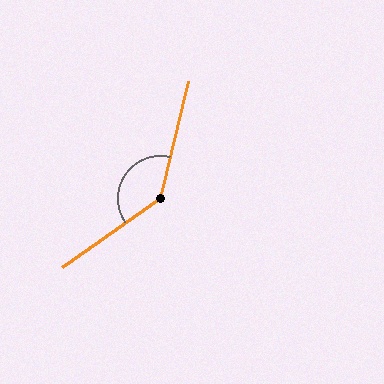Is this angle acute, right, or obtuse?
It is obtuse.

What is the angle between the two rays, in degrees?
Approximately 138 degrees.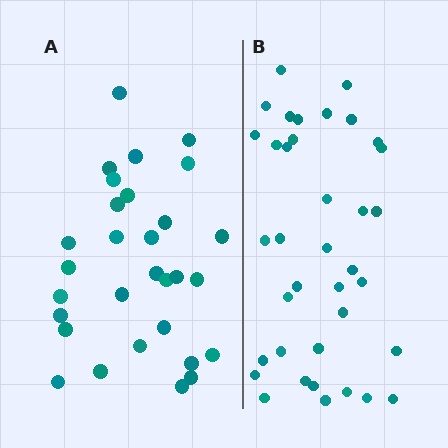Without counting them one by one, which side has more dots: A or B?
Region B (the right region) has more dots.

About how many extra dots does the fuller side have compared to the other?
Region B has roughly 8 or so more dots than region A.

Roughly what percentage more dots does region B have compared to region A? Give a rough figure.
About 25% more.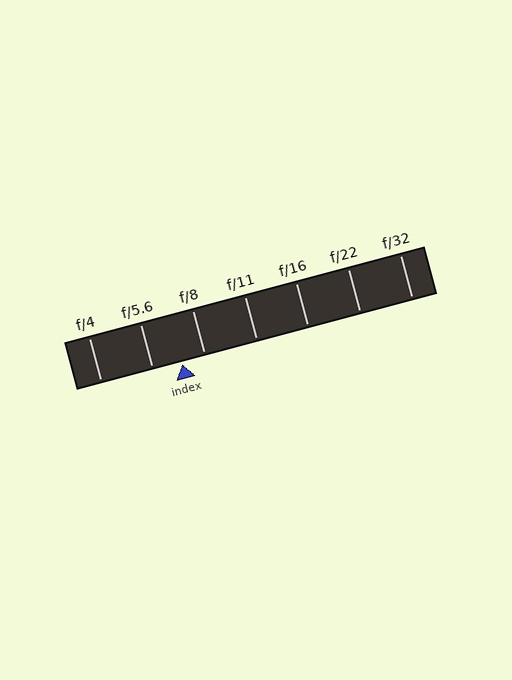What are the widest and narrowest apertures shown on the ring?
The widest aperture shown is f/4 and the narrowest is f/32.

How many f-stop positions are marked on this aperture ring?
There are 7 f-stop positions marked.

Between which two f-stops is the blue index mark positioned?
The index mark is between f/5.6 and f/8.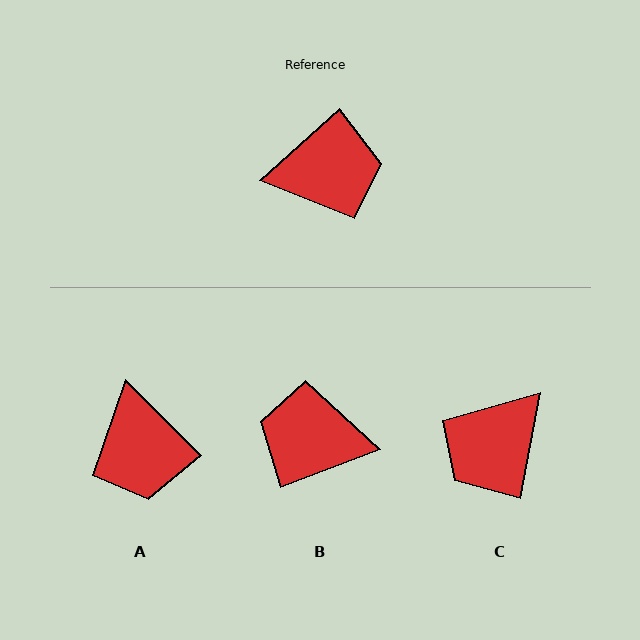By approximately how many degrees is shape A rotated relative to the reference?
Approximately 87 degrees clockwise.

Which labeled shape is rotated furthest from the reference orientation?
B, about 159 degrees away.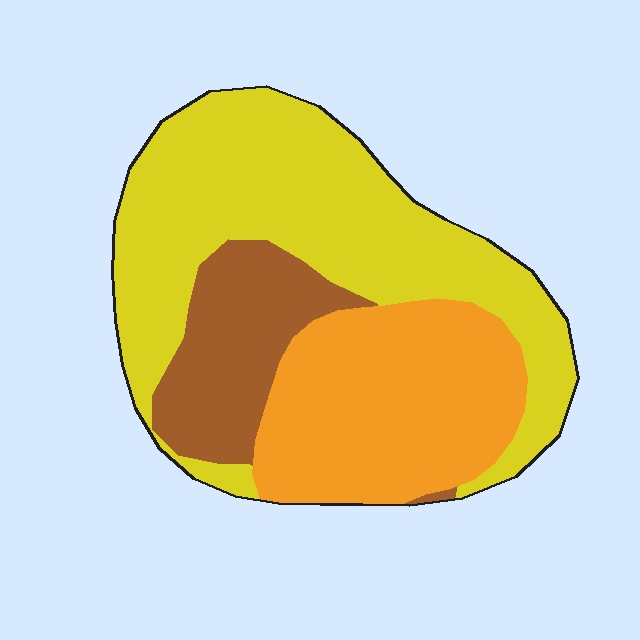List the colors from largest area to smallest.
From largest to smallest: yellow, orange, brown.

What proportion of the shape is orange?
Orange covers around 30% of the shape.